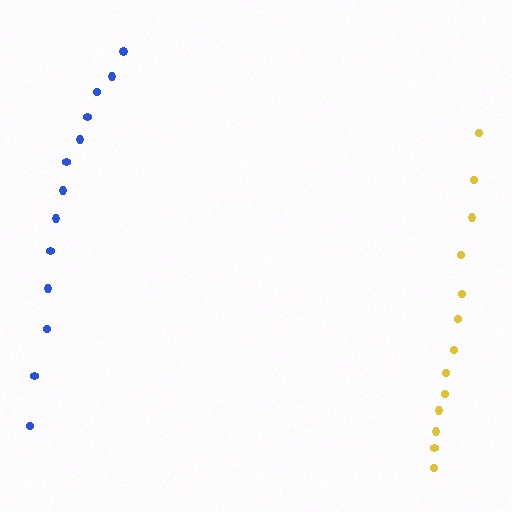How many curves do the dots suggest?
There are 2 distinct paths.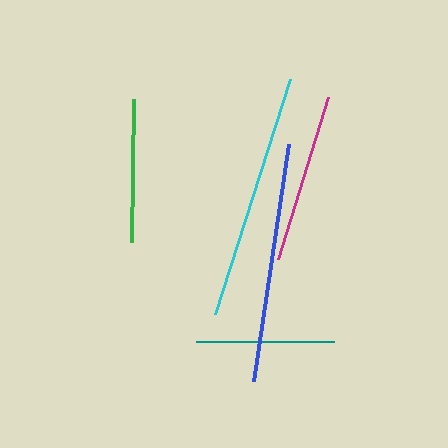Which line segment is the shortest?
The teal line is the shortest at approximately 138 pixels.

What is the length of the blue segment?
The blue segment is approximately 240 pixels long.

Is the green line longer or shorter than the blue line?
The blue line is longer than the green line.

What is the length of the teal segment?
The teal segment is approximately 138 pixels long.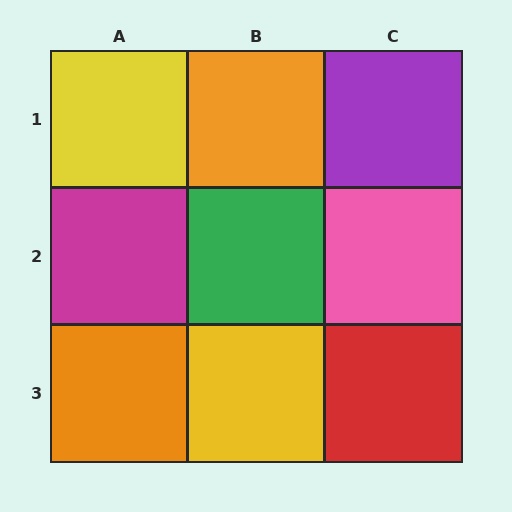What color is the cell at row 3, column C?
Red.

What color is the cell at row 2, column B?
Green.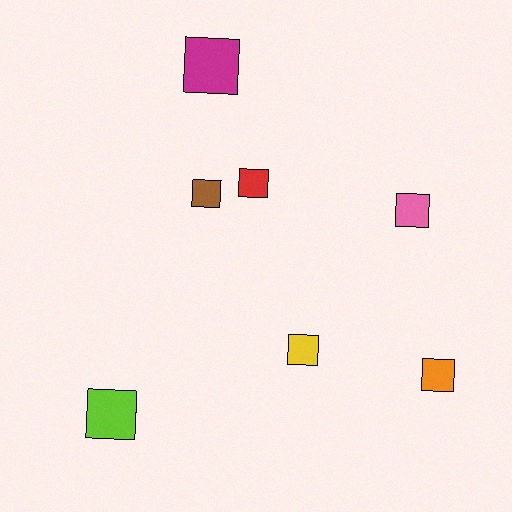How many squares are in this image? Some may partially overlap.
There are 7 squares.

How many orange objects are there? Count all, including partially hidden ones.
There is 1 orange object.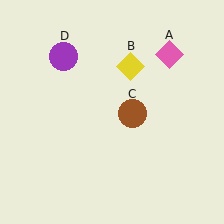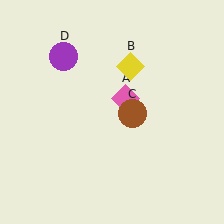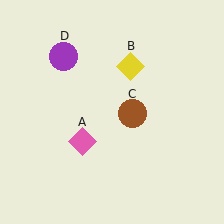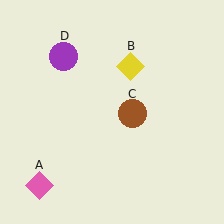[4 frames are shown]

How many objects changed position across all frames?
1 object changed position: pink diamond (object A).